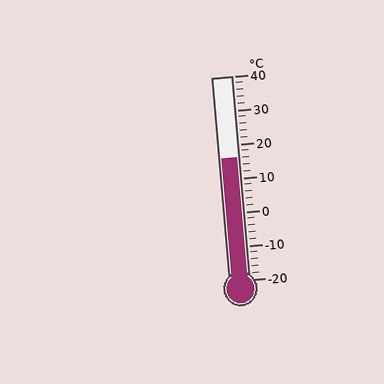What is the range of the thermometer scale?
The thermometer scale ranges from -20°C to 40°C.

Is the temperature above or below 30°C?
The temperature is below 30°C.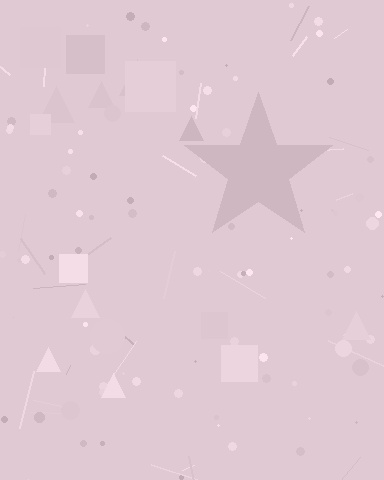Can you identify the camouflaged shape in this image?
The camouflaged shape is a star.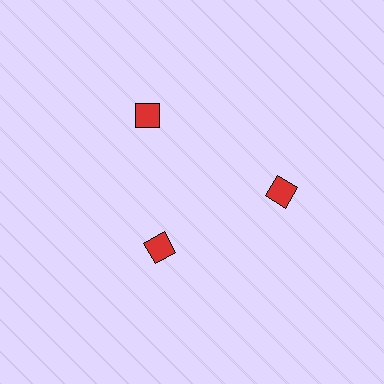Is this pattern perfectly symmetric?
No. The 3 red diamonds are arranged in a ring, but one element near the 7 o'clock position is pulled inward toward the center, breaking the 3-fold rotational symmetry.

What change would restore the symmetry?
The symmetry would be restored by moving it outward, back onto the ring so that all 3 diamonds sit at equal angles and equal distance from the center.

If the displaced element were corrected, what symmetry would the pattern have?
It would have 3-fold rotational symmetry — the pattern would map onto itself every 120 degrees.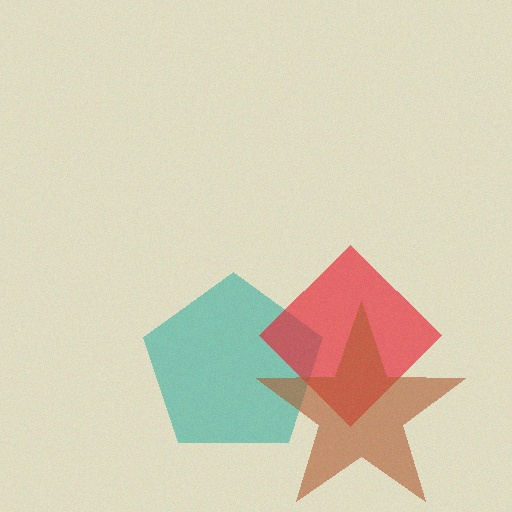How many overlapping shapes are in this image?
There are 3 overlapping shapes in the image.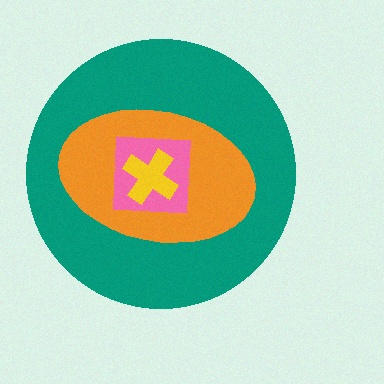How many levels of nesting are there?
4.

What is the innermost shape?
The yellow cross.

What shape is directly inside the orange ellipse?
The pink square.